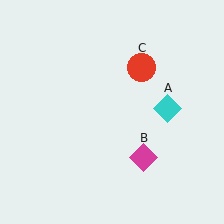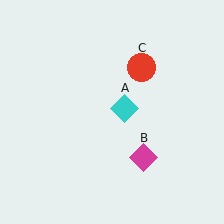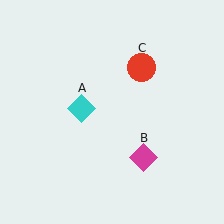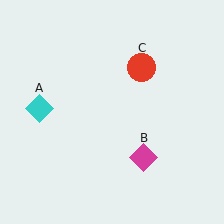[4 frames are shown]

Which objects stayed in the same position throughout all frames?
Magenta diamond (object B) and red circle (object C) remained stationary.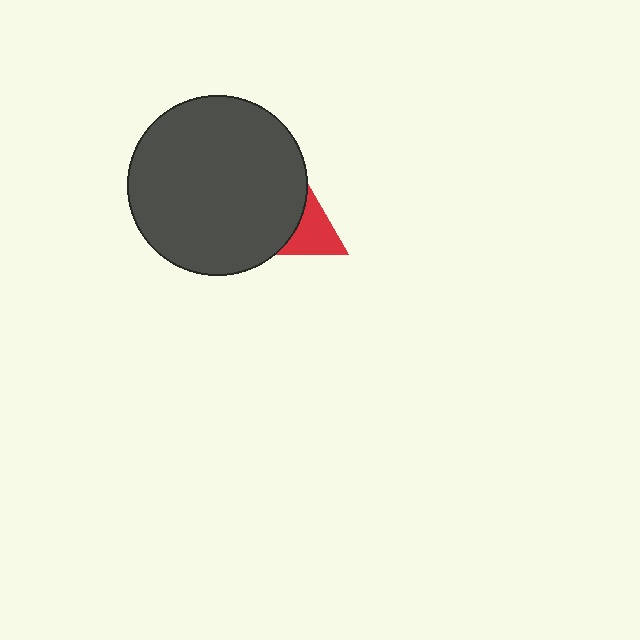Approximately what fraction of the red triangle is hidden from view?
Roughly 62% of the red triangle is hidden behind the dark gray circle.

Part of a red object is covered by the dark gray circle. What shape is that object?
It is a triangle.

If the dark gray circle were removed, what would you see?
You would see the complete red triangle.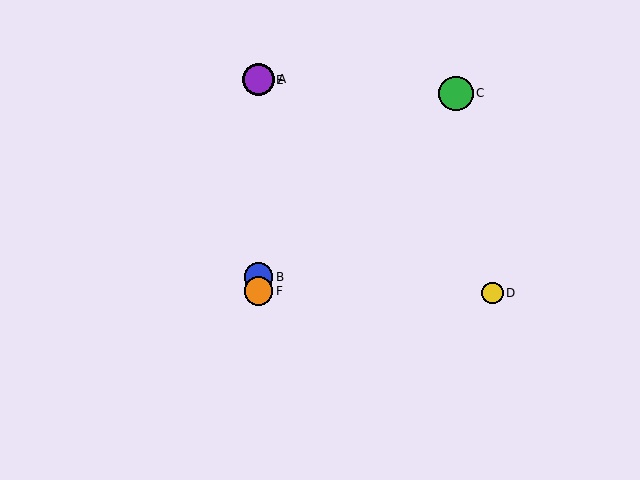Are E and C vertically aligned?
No, E is at x≈258 and C is at x≈456.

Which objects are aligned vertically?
Objects A, B, E, F are aligned vertically.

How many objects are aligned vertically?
4 objects (A, B, E, F) are aligned vertically.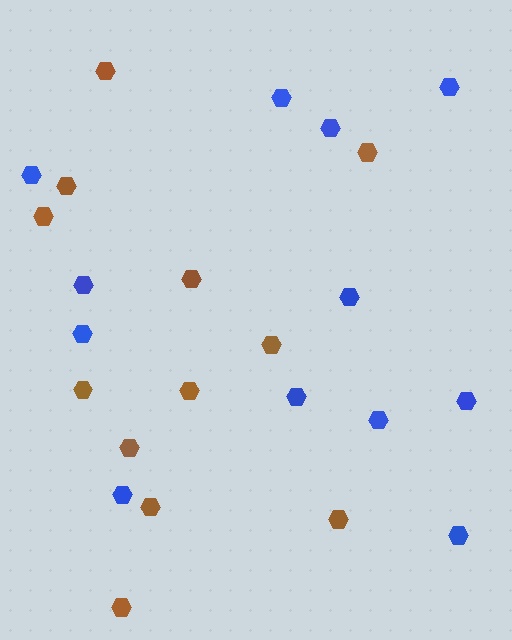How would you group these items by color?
There are 2 groups: one group of blue hexagons (12) and one group of brown hexagons (12).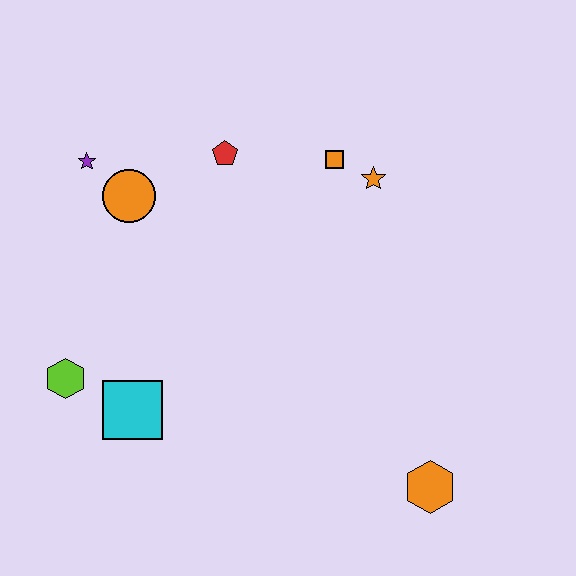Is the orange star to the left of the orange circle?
No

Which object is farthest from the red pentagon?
The orange hexagon is farthest from the red pentagon.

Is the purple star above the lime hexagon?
Yes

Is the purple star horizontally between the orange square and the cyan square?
No